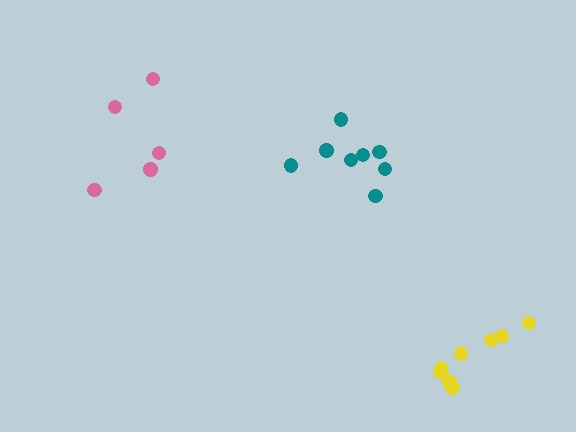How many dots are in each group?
Group 1: 8 dots, Group 2: 5 dots, Group 3: 8 dots (21 total).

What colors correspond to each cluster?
The clusters are colored: teal, pink, yellow.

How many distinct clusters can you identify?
There are 3 distinct clusters.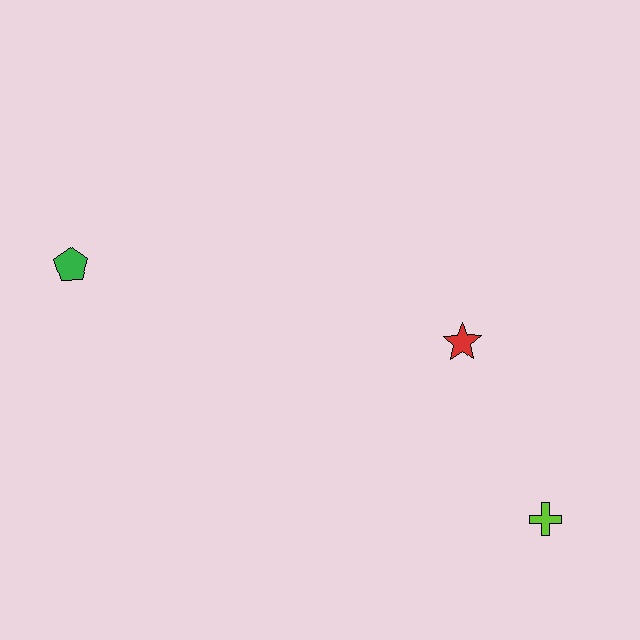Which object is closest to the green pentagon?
The red star is closest to the green pentagon.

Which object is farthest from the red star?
The green pentagon is farthest from the red star.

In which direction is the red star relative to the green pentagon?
The red star is to the right of the green pentagon.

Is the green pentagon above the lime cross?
Yes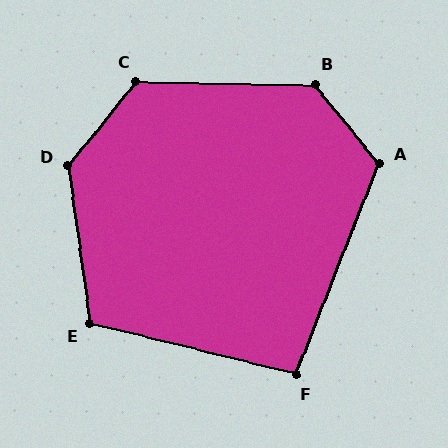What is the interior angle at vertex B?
Approximately 130 degrees (obtuse).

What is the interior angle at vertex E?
Approximately 112 degrees (obtuse).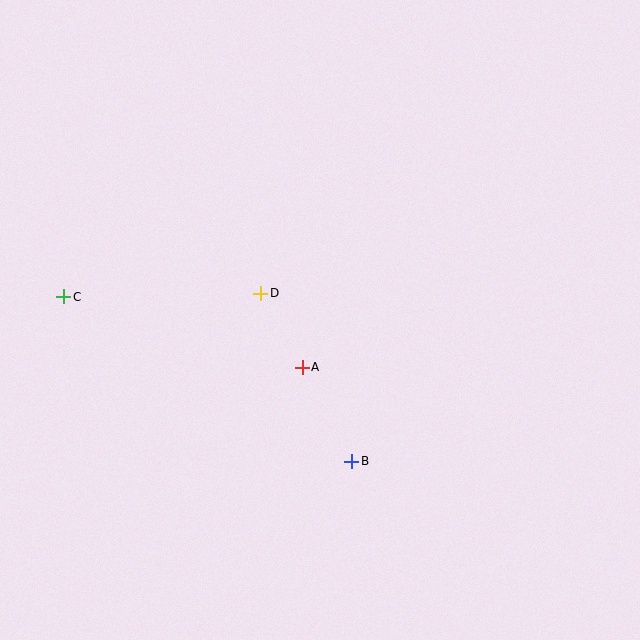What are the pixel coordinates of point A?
Point A is at (302, 367).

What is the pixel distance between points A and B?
The distance between A and B is 106 pixels.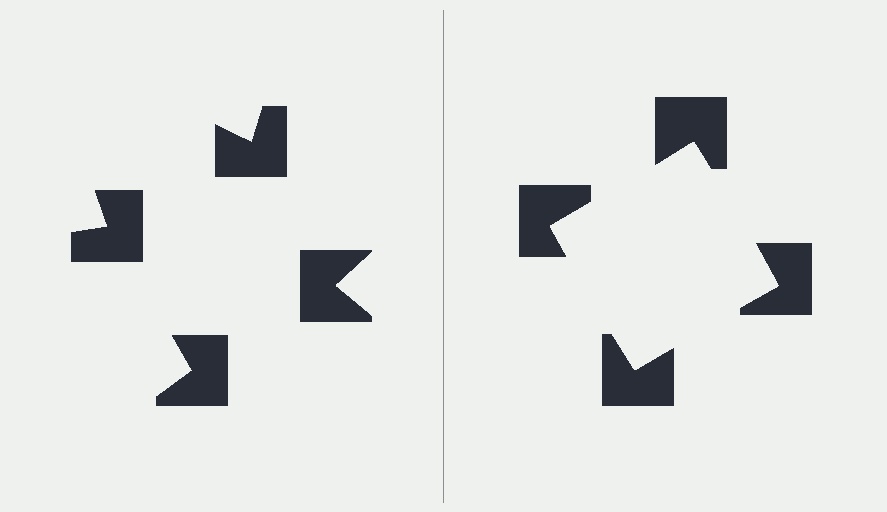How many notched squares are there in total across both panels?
8 — 4 on each side.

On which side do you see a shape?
An illusory square appears on the right side. On the left side the wedge cuts are rotated, so no coherent shape forms.